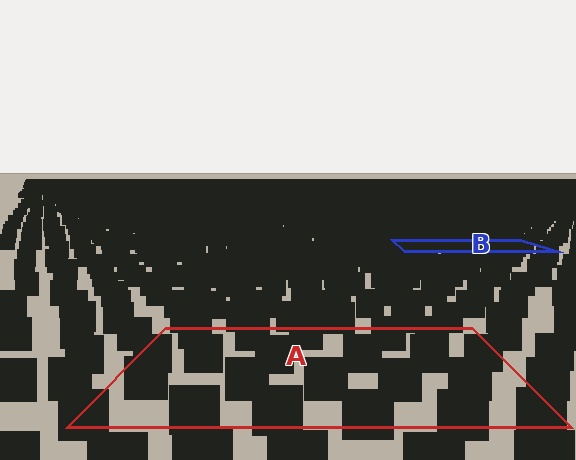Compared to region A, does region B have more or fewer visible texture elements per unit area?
Region B has more texture elements per unit area — they are packed more densely because it is farther away.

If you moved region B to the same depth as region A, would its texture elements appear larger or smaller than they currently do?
They would appear larger. At a closer depth, the same texture elements are projected at a bigger on-screen size.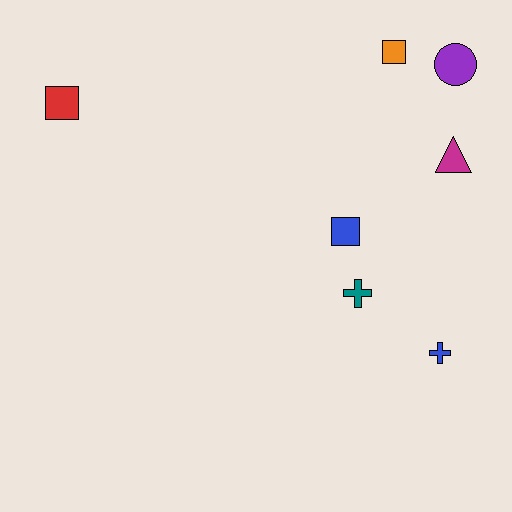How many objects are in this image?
There are 7 objects.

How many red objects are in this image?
There is 1 red object.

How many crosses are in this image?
There are 2 crosses.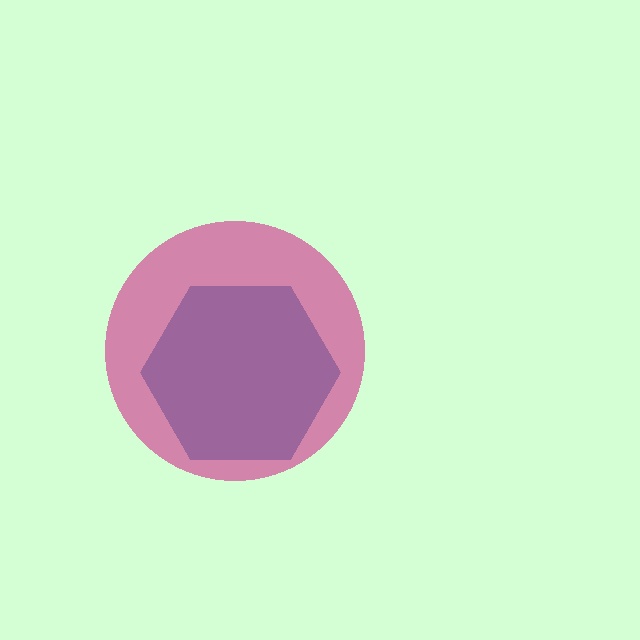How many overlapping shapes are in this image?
There are 2 overlapping shapes in the image.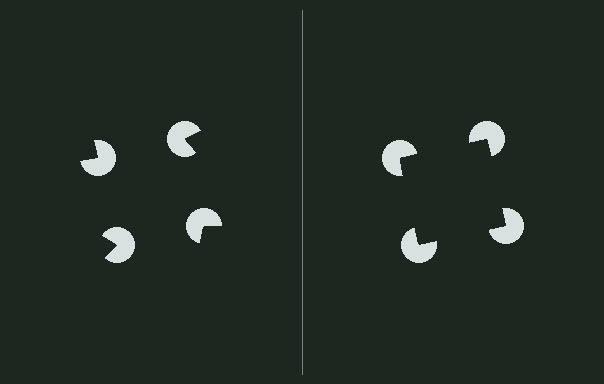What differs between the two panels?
The pac-man discs are positioned identically on both sides; only the wedge orientations differ. On the right they align to a square; on the left they are misaligned.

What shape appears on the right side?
An illusory square.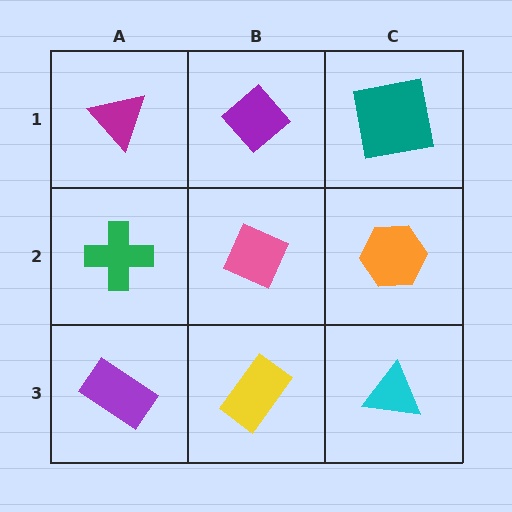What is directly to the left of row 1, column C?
A purple diamond.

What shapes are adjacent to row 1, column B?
A pink diamond (row 2, column B), a magenta triangle (row 1, column A), a teal square (row 1, column C).